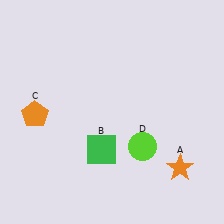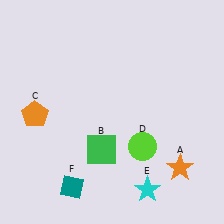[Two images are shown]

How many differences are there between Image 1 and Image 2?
There are 2 differences between the two images.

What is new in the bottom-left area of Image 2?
A teal diamond (F) was added in the bottom-left area of Image 2.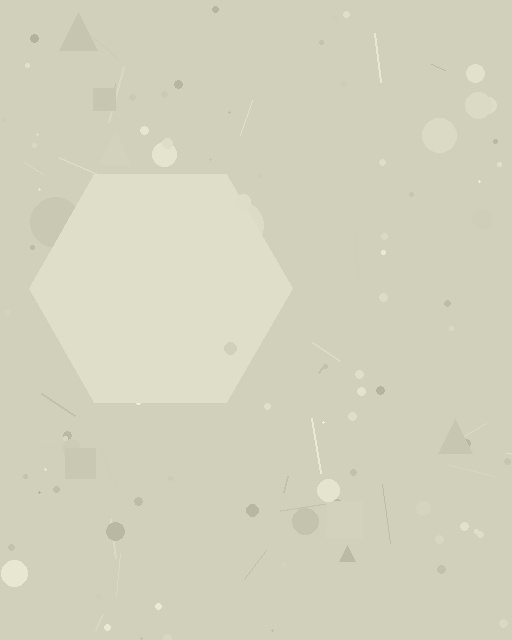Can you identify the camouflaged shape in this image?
The camouflaged shape is a hexagon.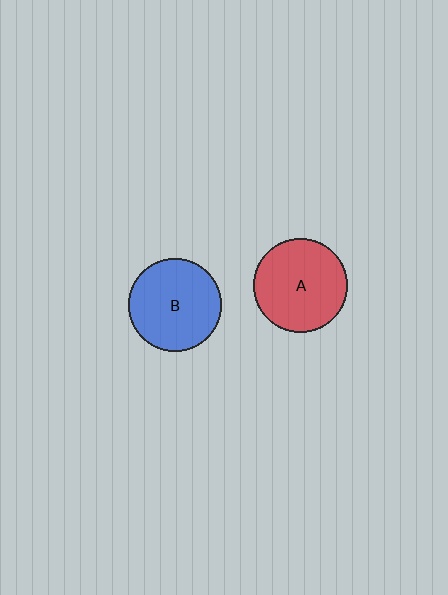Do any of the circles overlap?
No, none of the circles overlap.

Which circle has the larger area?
Circle A (red).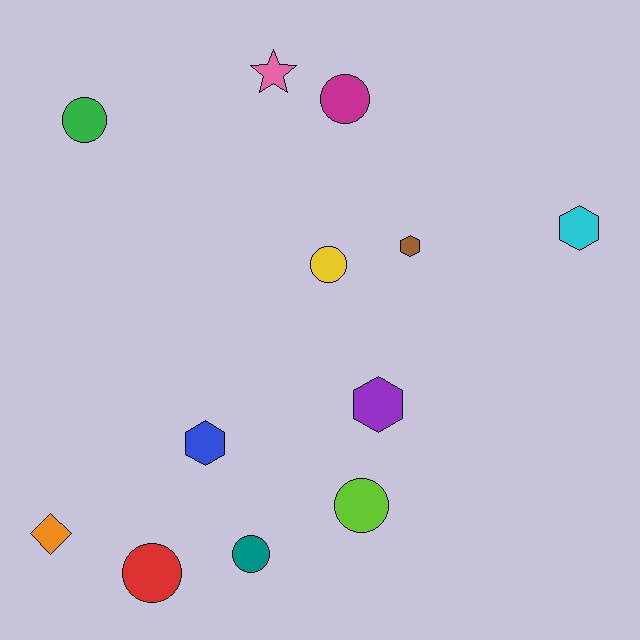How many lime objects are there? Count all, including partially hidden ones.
There is 1 lime object.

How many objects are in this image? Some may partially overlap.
There are 12 objects.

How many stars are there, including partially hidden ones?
There is 1 star.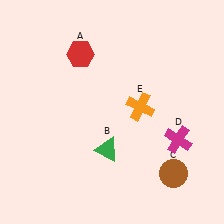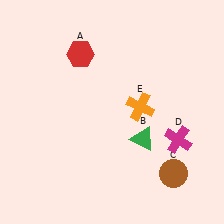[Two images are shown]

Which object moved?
The green triangle (B) moved right.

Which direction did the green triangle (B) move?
The green triangle (B) moved right.